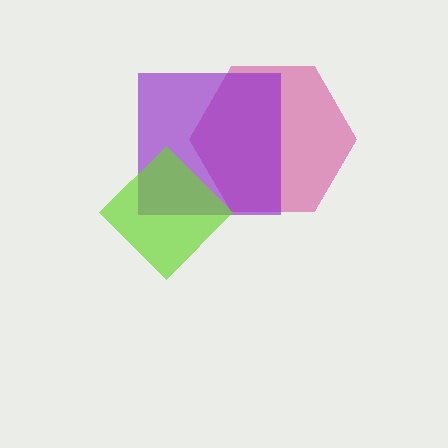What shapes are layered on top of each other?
The layered shapes are: a magenta hexagon, a purple square, a lime diamond.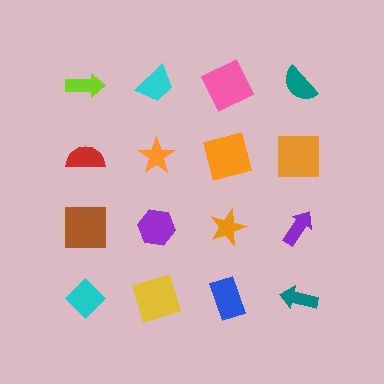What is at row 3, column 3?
An orange star.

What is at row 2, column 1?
A red semicircle.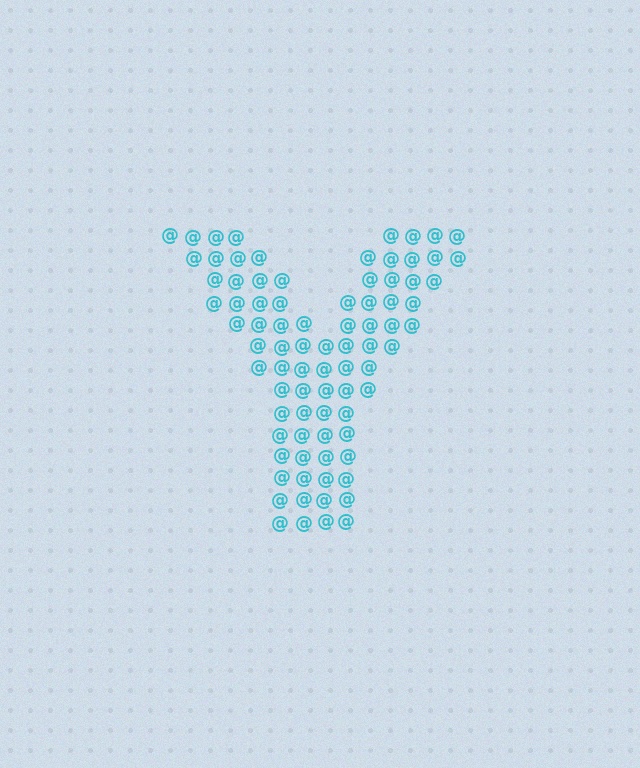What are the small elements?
The small elements are at signs.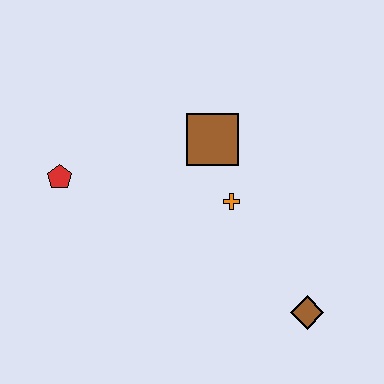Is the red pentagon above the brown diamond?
Yes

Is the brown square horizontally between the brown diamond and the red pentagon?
Yes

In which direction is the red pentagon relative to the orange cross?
The red pentagon is to the left of the orange cross.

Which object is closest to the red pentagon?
The brown square is closest to the red pentagon.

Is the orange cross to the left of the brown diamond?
Yes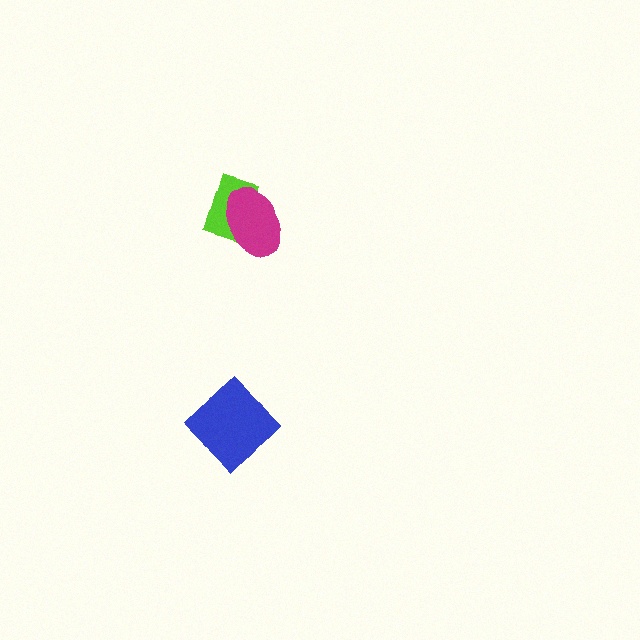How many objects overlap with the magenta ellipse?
1 object overlaps with the magenta ellipse.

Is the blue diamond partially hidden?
No, no other shape covers it.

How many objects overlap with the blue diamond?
0 objects overlap with the blue diamond.